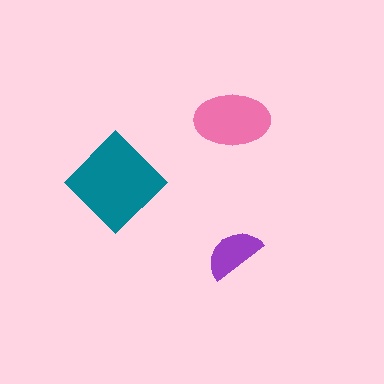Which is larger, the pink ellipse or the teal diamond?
The teal diamond.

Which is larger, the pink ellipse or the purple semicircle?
The pink ellipse.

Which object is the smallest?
The purple semicircle.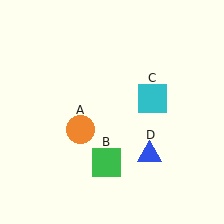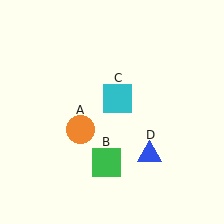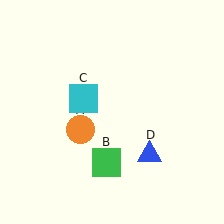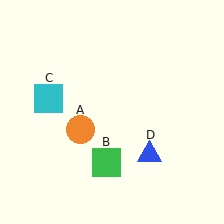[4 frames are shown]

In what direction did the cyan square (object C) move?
The cyan square (object C) moved left.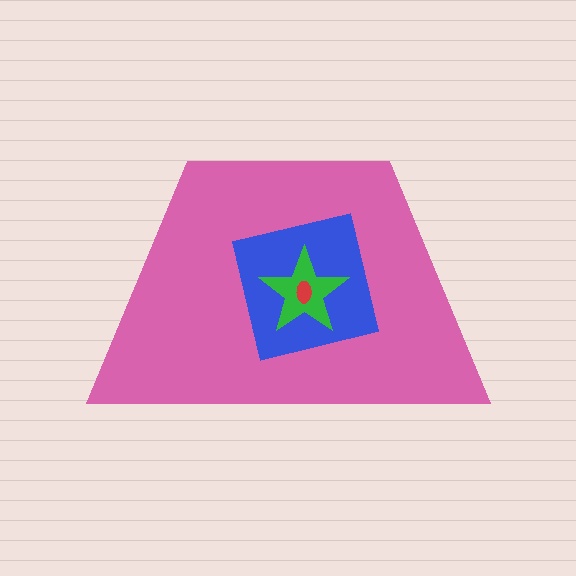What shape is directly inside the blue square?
The green star.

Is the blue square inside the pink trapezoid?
Yes.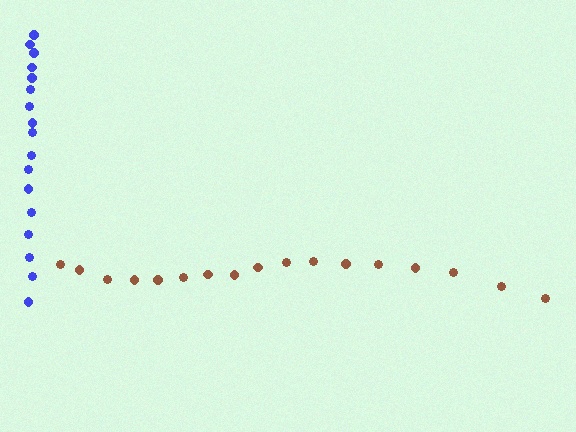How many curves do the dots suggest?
There are 2 distinct paths.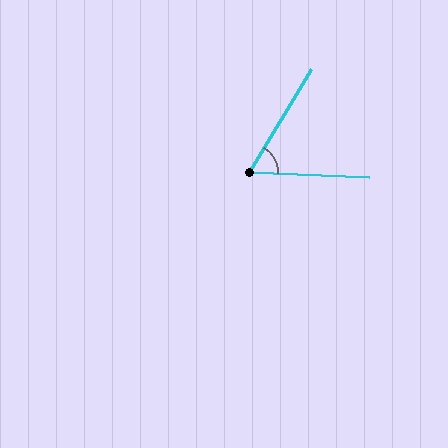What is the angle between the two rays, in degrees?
Approximately 61 degrees.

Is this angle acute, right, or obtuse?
It is acute.